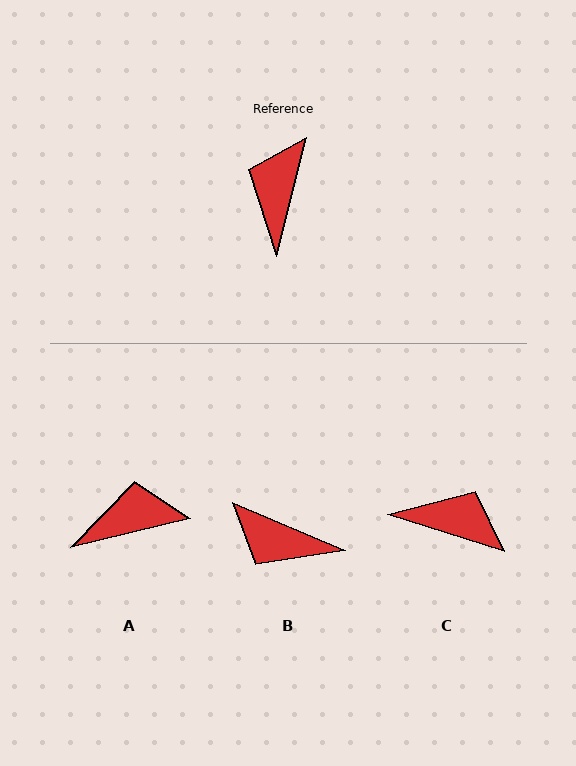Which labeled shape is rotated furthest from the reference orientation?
C, about 93 degrees away.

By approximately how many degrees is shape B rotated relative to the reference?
Approximately 81 degrees counter-clockwise.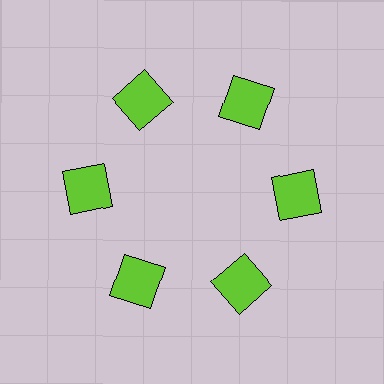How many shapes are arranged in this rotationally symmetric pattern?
There are 6 shapes, arranged in 6 groups of 1.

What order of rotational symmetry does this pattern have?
This pattern has 6-fold rotational symmetry.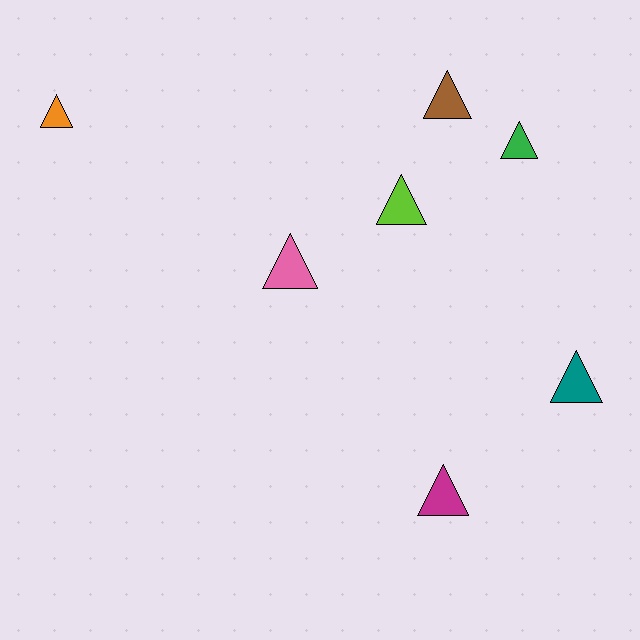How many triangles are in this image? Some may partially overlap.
There are 7 triangles.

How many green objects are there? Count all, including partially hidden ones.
There is 1 green object.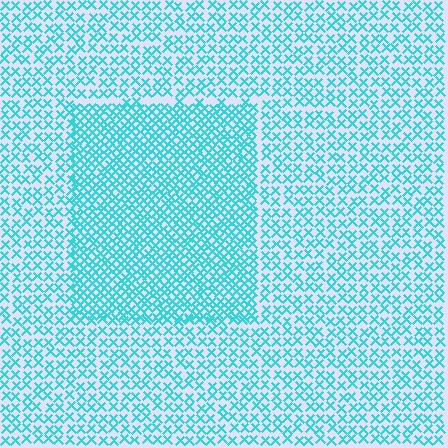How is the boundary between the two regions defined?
The boundary is defined by a change in element density (approximately 1.8x ratio). All elements are the same color, size, and shape.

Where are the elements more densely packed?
The elements are more densely packed inside the rectangle boundary.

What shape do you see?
I see a rectangle.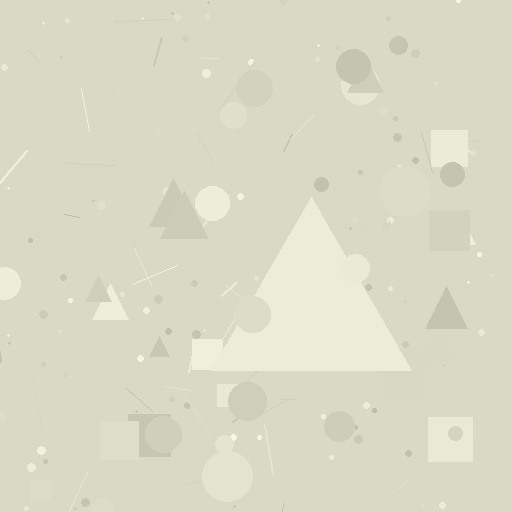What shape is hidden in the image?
A triangle is hidden in the image.